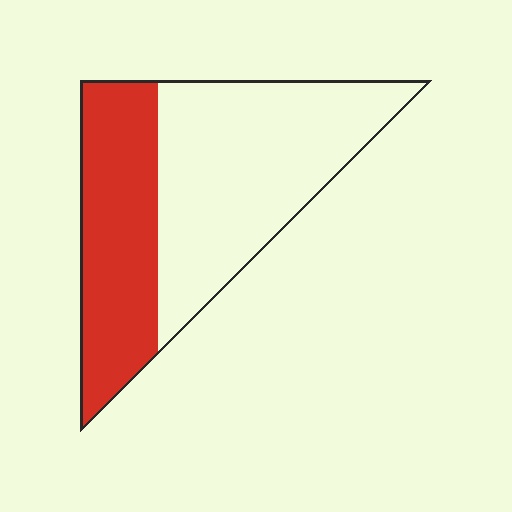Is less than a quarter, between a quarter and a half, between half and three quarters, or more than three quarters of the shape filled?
Between a quarter and a half.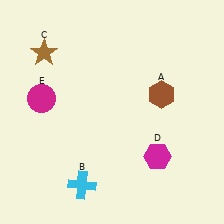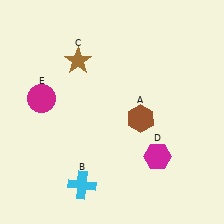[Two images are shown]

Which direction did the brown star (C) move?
The brown star (C) moved right.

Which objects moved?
The objects that moved are: the brown hexagon (A), the brown star (C).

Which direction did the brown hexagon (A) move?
The brown hexagon (A) moved down.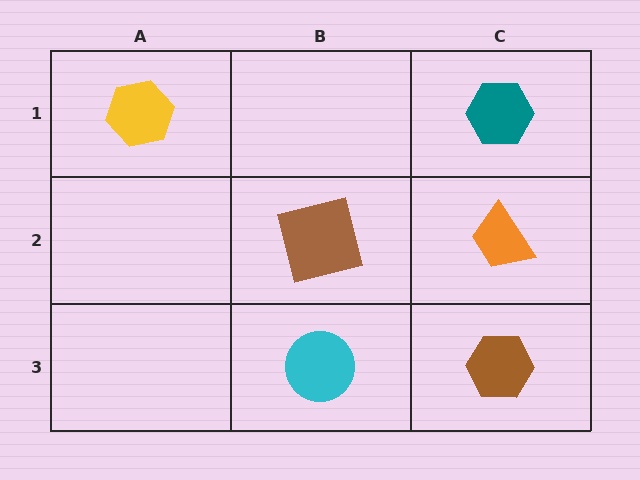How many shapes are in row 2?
2 shapes.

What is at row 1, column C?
A teal hexagon.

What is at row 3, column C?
A brown hexagon.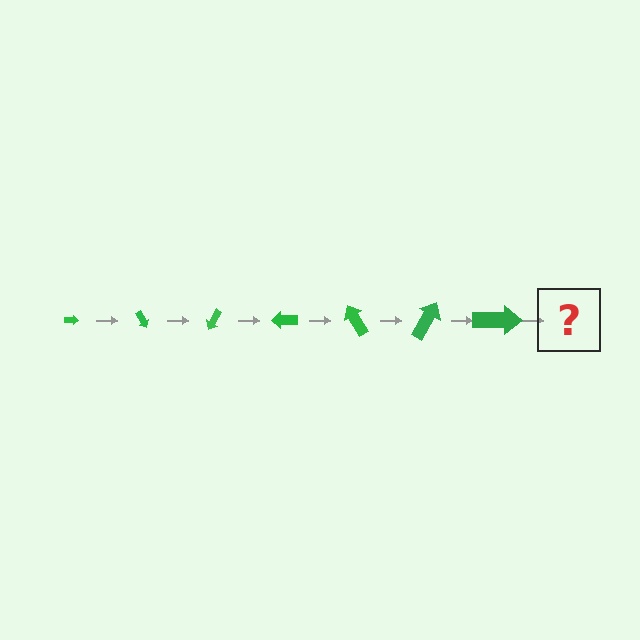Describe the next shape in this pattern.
It should be an arrow, larger than the previous one and rotated 420 degrees from the start.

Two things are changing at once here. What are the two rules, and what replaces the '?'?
The two rules are that the arrow grows larger each step and it rotates 60 degrees each step. The '?' should be an arrow, larger than the previous one and rotated 420 degrees from the start.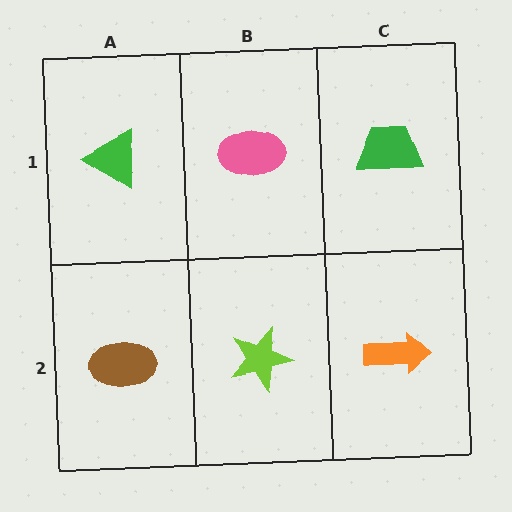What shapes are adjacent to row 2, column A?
A green triangle (row 1, column A), a lime star (row 2, column B).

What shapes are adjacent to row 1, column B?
A lime star (row 2, column B), a green triangle (row 1, column A), a green trapezoid (row 1, column C).